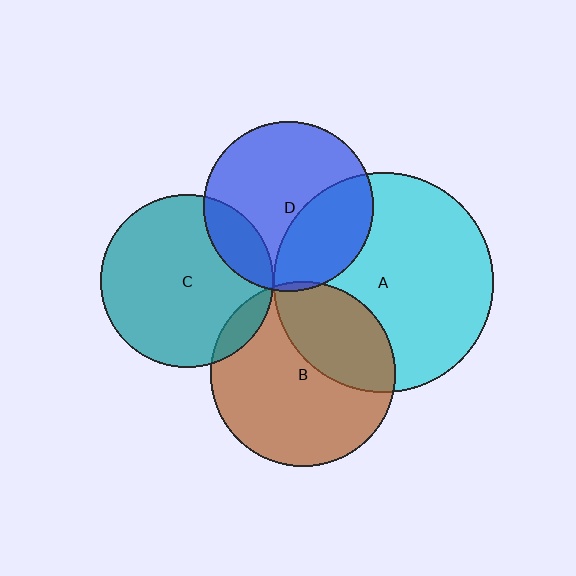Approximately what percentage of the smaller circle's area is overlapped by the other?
Approximately 35%.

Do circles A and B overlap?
Yes.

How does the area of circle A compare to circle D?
Approximately 1.7 times.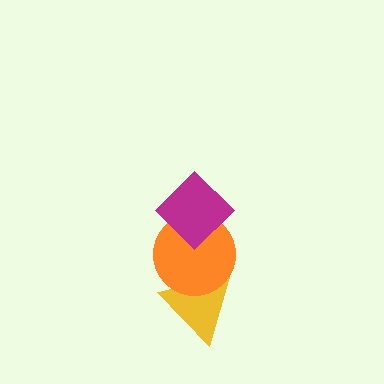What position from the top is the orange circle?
The orange circle is 2nd from the top.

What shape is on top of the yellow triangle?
The orange circle is on top of the yellow triangle.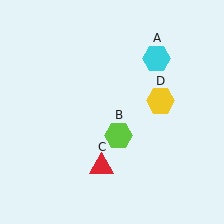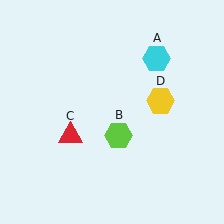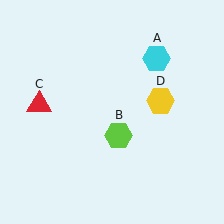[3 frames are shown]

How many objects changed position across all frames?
1 object changed position: red triangle (object C).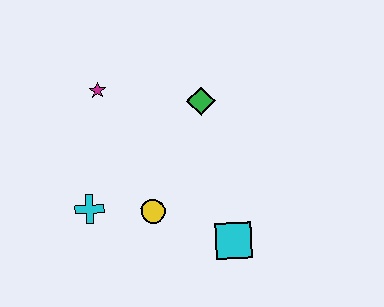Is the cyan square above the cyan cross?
No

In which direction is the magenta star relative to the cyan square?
The magenta star is above the cyan square.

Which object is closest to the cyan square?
The yellow circle is closest to the cyan square.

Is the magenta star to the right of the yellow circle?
No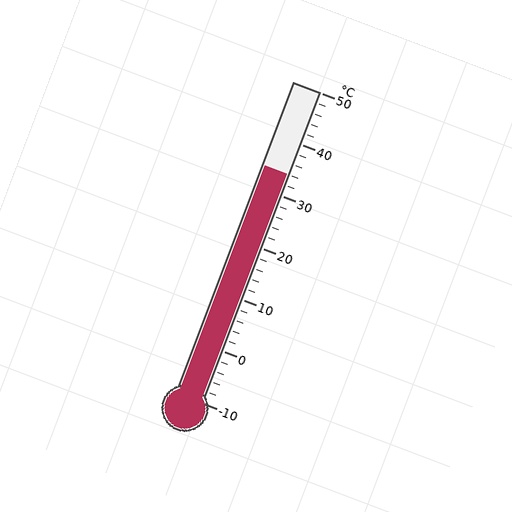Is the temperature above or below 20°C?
The temperature is above 20°C.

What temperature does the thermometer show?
The thermometer shows approximately 34°C.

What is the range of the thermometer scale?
The thermometer scale ranges from -10°C to 50°C.